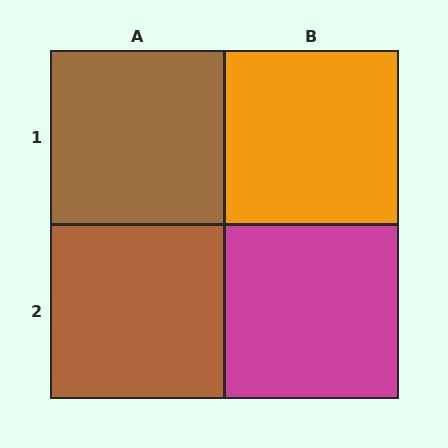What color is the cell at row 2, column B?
Magenta.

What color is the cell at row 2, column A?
Brown.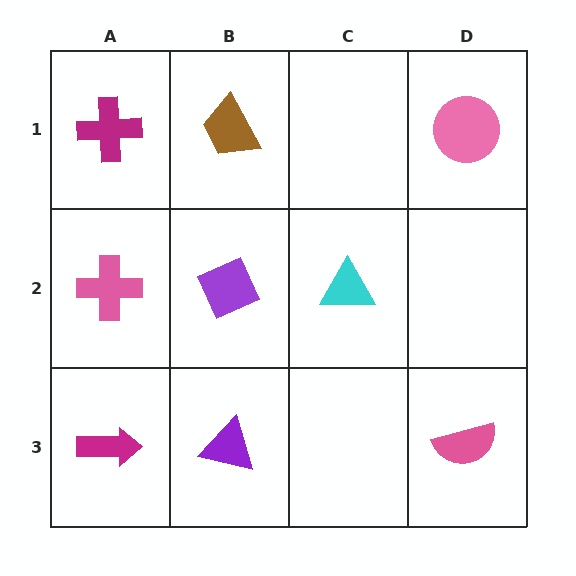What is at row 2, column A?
A pink cross.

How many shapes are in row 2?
3 shapes.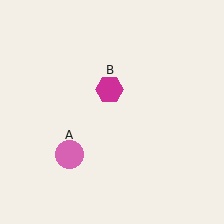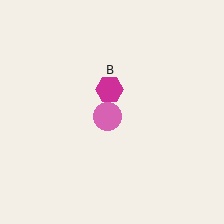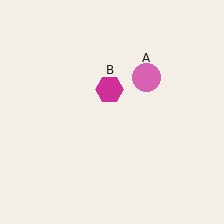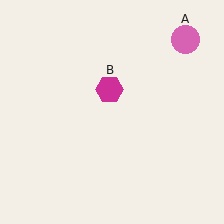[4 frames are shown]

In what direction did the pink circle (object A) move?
The pink circle (object A) moved up and to the right.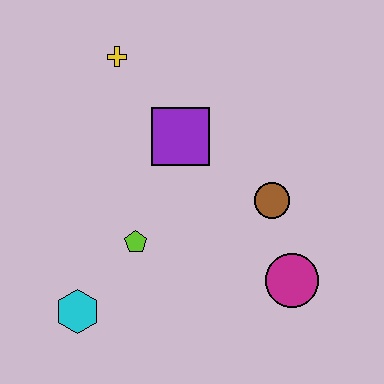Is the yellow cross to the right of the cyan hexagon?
Yes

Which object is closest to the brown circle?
The magenta circle is closest to the brown circle.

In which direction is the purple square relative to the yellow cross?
The purple square is below the yellow cross.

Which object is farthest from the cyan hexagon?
The yellow cross is farthest from the cyan hexagon.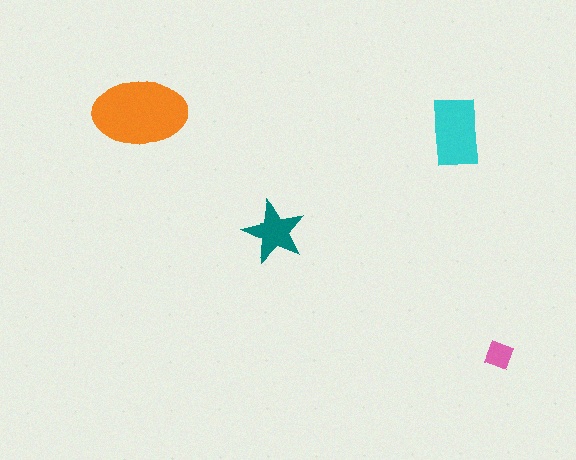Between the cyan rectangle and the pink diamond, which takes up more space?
The cyan rectangle.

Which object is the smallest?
The pink diamond.